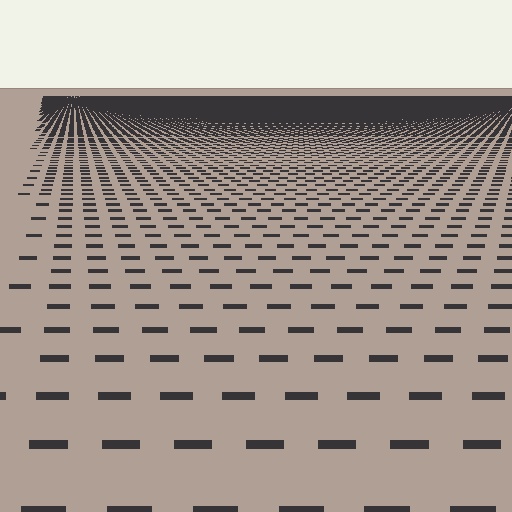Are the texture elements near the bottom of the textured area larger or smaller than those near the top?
Larger. Near the bottom, elements are closer to the viewer and appear at a bigger on-screen size.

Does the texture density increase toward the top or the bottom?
Density increases toward the top.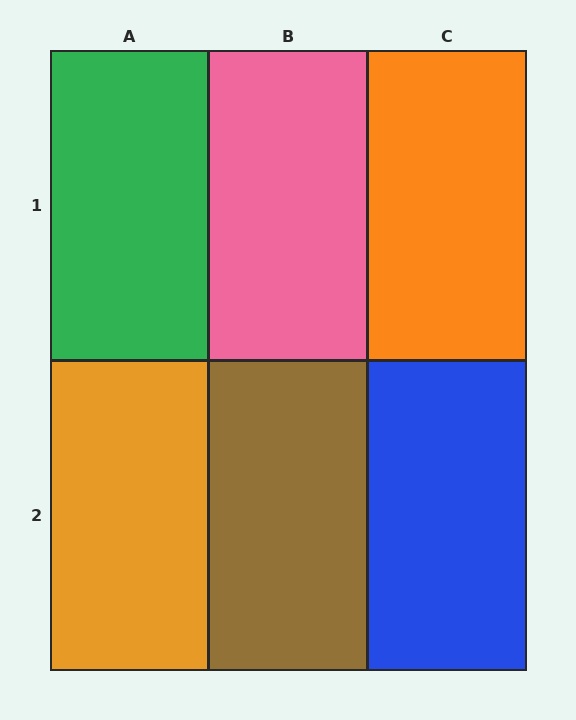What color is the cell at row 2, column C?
Blue.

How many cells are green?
1 cell is green.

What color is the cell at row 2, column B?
Brown.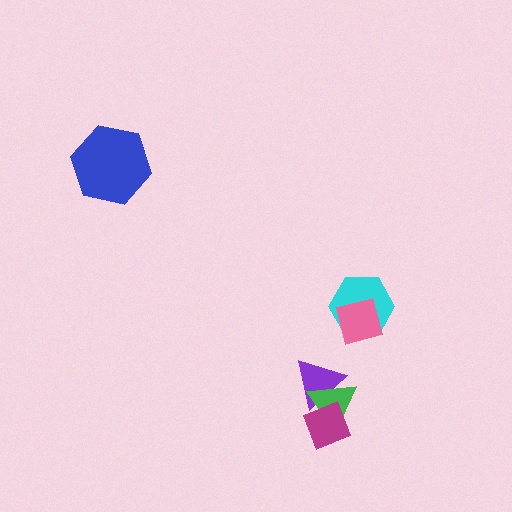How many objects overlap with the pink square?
1 object overlaps with the pink square.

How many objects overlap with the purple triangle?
2 objects overlap with the purple triangle.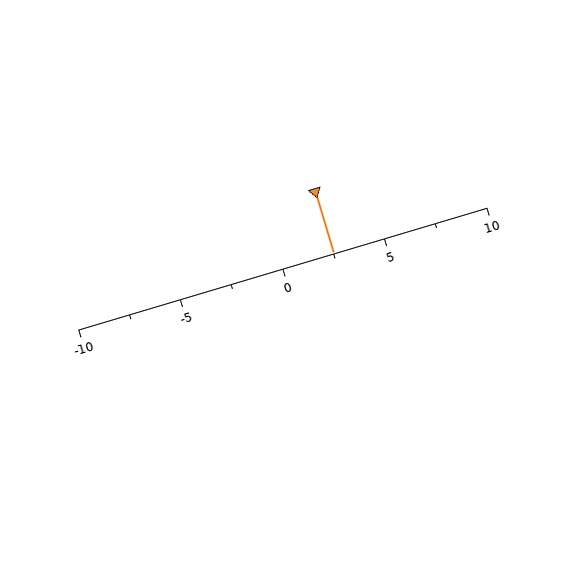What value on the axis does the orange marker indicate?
The marker indicates approximately 2.5.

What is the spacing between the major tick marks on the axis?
The major ticks are spaced 5 apart.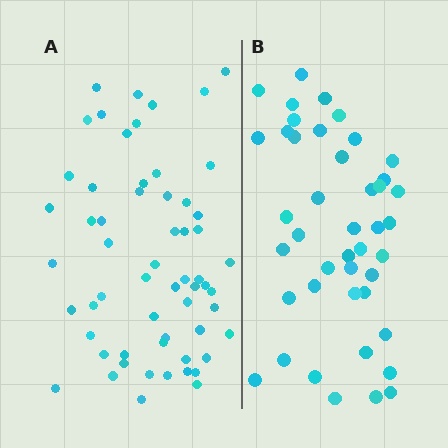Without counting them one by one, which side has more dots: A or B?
Region A (the left region) has more dots.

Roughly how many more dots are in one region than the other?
Region A has approximately 15 more dots than region B.